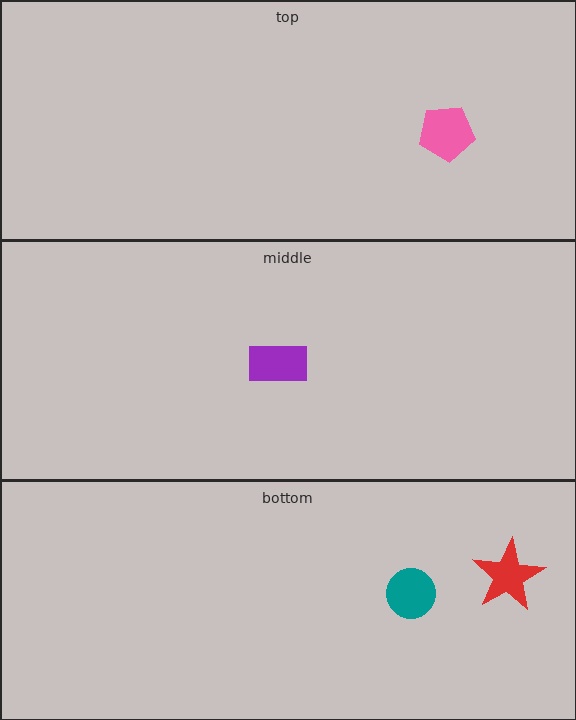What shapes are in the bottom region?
The red star, the teal circle.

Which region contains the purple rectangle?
The middle region.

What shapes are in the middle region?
The purple rectangle.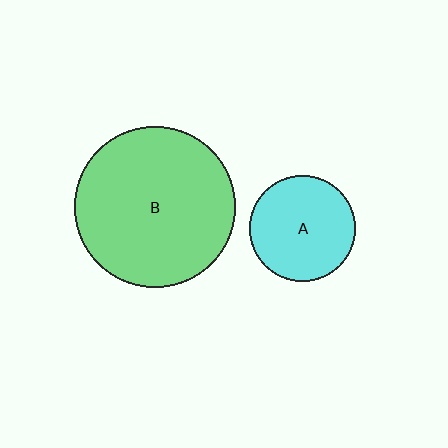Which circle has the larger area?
Circle B (green).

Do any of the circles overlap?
No, none of the circles overlap.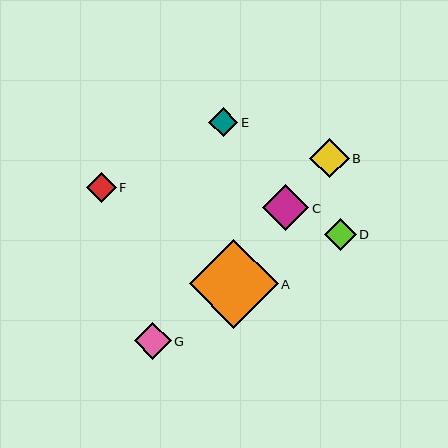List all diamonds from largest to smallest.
From largest to smallest: A, C, B, G, D, F, E.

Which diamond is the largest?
Diamond A is the largest with a size of approximately 89 pixels.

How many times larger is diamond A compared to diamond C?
Diamond A is approximately 1.9 times the size of diamond C.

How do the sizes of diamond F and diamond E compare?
Diamond F and diamond E are approximately the same size.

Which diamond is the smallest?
Diamond E is the smallest with a size of approximately 29 pixels.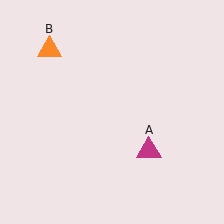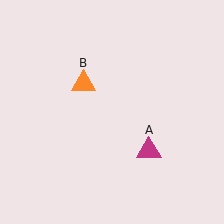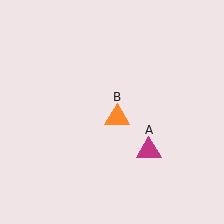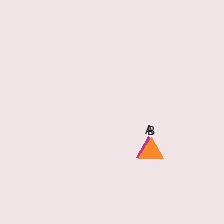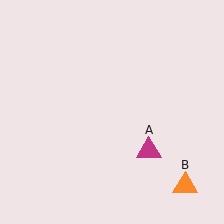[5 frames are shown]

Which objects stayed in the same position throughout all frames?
Magenta triangle (object A) remained stationary.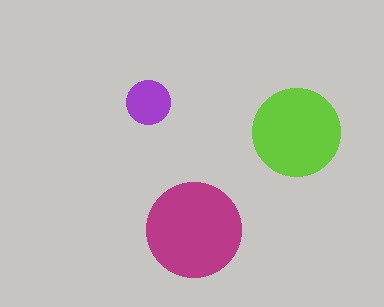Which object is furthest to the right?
The lime circle is rightmost.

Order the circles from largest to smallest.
the magenta one, the lime one, the purple one.